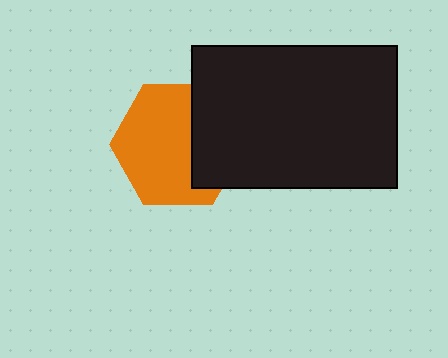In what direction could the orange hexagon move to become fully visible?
The orange hexagon could move left. That would shift it out from behind the black rectangle entirely.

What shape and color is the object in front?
The object in front is a black rectangle.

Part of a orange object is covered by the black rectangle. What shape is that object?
It is a hexagon.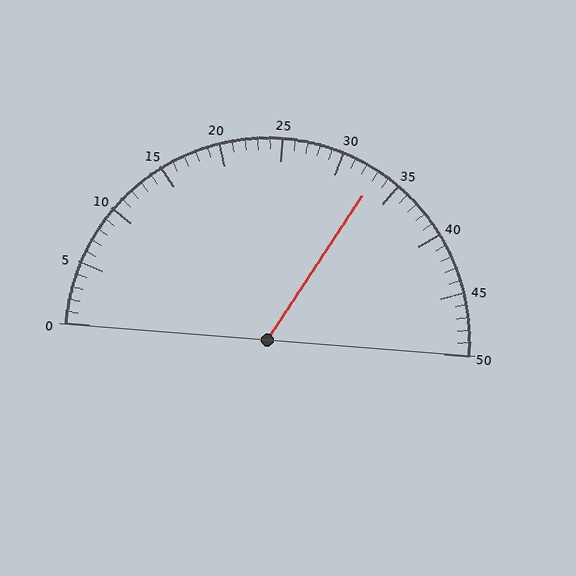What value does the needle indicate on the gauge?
The needle indicates approximately 33.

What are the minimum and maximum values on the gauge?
The gauge ranges from 0 to 50.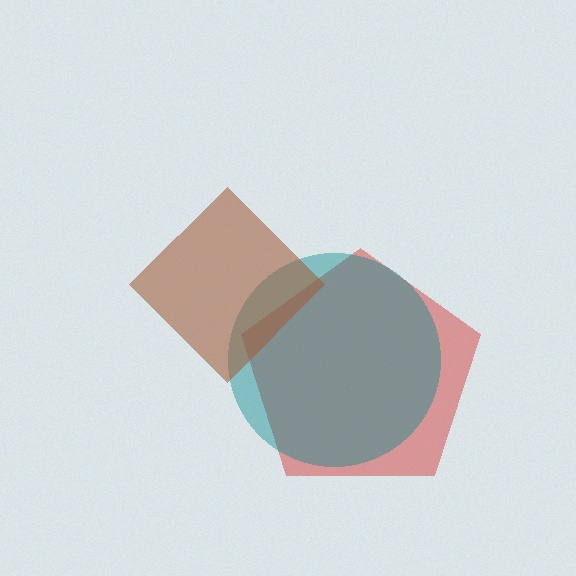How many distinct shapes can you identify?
There are 3 distinct shapes: a red pentagon, a teal circle, a brown diamond.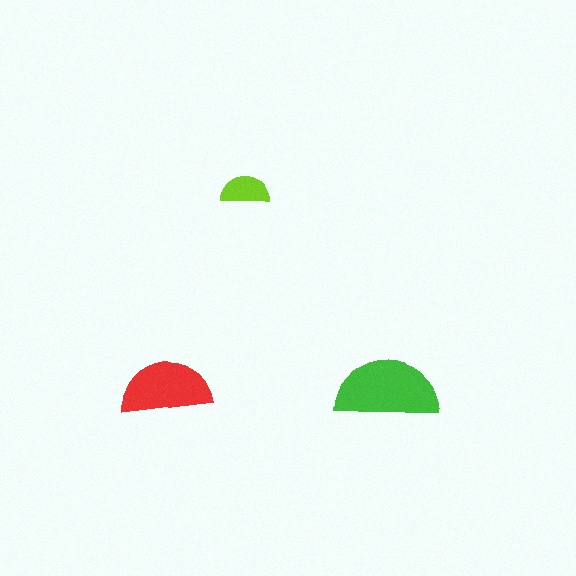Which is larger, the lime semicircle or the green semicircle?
The green one.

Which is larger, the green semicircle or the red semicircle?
The green one.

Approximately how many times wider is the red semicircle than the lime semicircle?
About 2 times wider.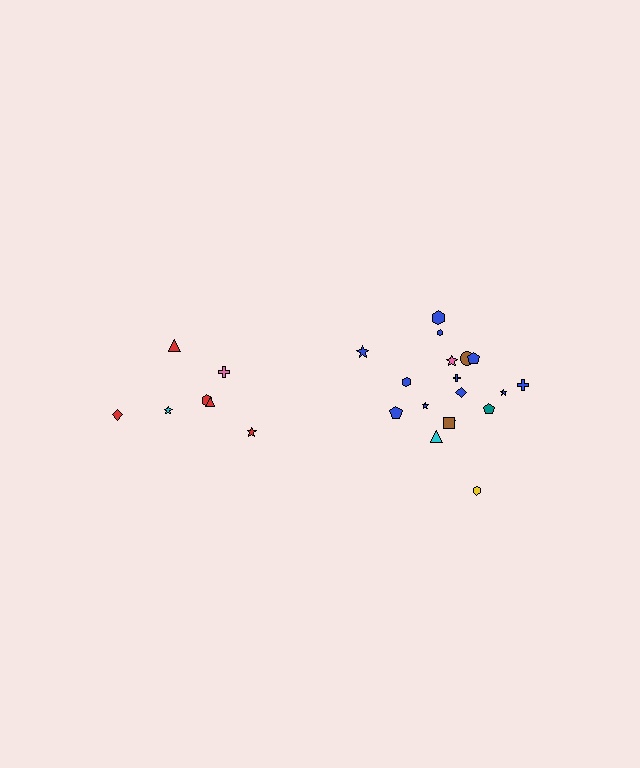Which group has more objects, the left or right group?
The right group.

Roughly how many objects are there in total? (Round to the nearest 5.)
Roughly 25 objects in total.